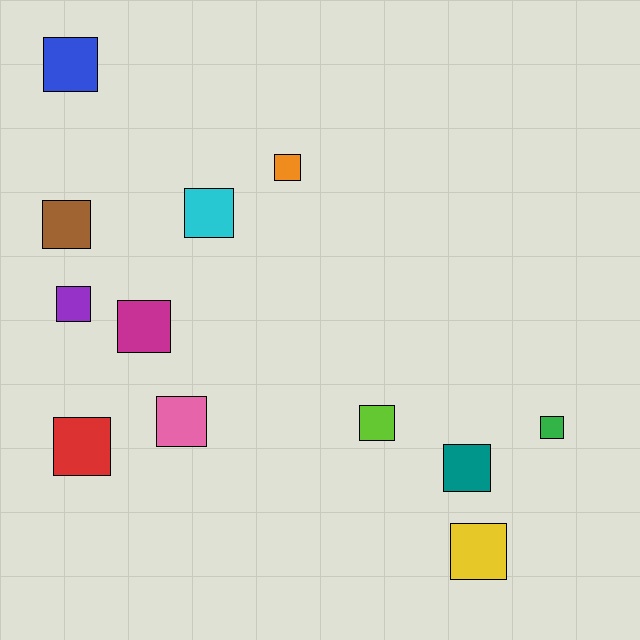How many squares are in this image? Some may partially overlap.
There are 12 squares.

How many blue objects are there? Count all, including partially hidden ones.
There is 1 blue object.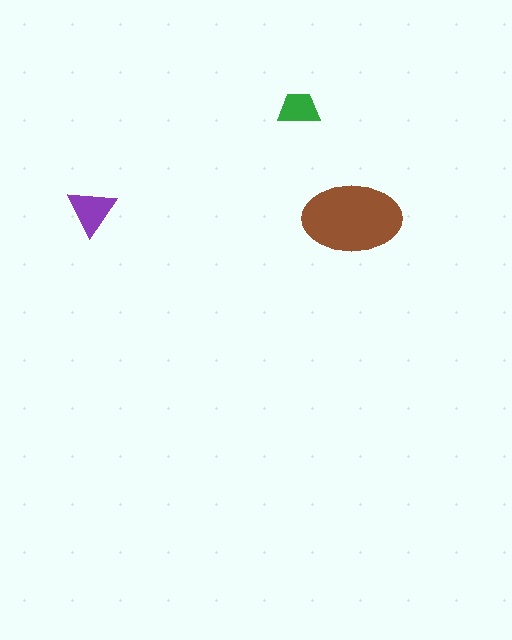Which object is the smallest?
The green trapezoid.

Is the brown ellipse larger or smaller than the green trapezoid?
Larger.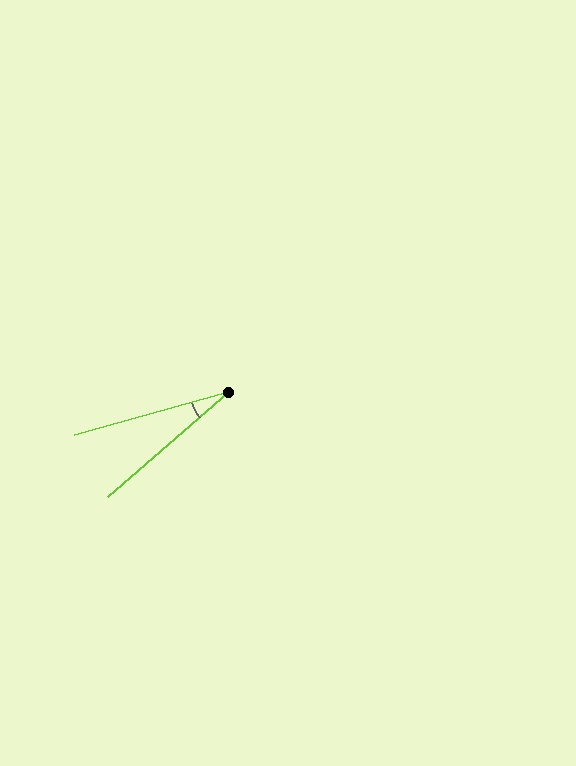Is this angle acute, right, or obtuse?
It is acute.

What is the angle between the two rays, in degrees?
Approximately 25 degrees.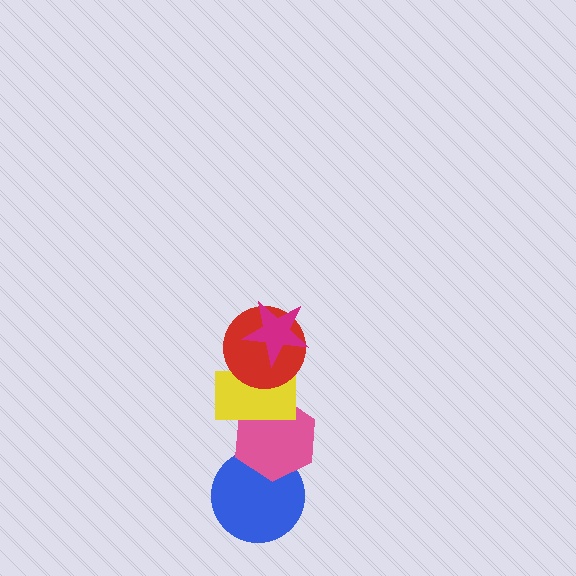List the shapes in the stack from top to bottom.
From top to bottom: the magenta star, the red circle, the yellow rectangle, the pink hexagon, the blue circle.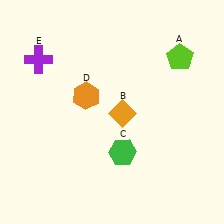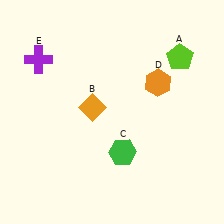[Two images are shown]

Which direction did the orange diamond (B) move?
The orange diamond (B) moved left.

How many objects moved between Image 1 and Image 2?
2 objects moved between the two images.